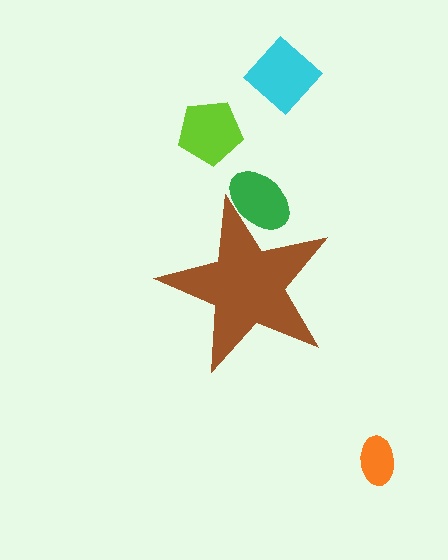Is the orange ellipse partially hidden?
No, the orange ellipse is fully visible.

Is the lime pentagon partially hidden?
No, the lime pentagon is fully visible.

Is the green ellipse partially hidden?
Yes, the green ellipse is partially hidden behind the brown star.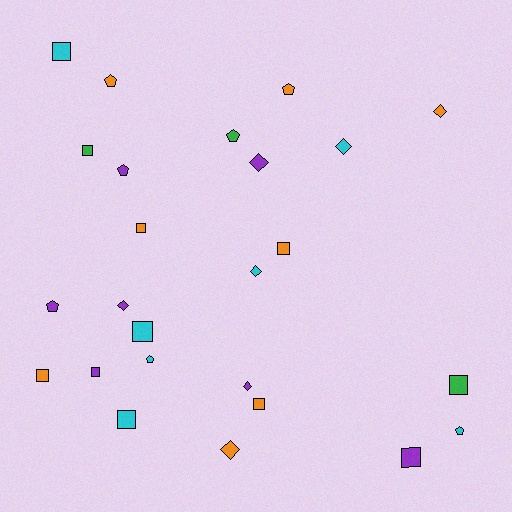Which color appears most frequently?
Orange, with 8 objects.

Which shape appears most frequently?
Square, with 11 objects.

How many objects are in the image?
There are 25 objects.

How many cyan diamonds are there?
There are 2 cyan diamonds.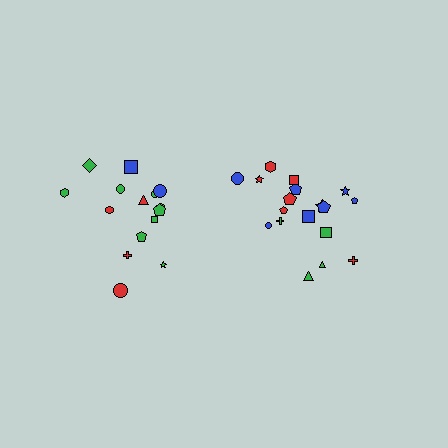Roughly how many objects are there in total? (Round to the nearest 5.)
Roughly 35 objects in total.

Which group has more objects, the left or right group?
The right group.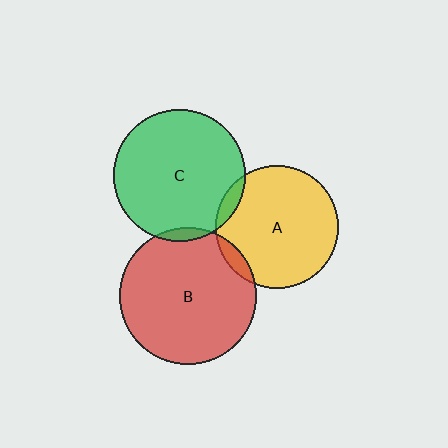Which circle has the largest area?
Circle B (red).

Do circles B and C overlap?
Yes.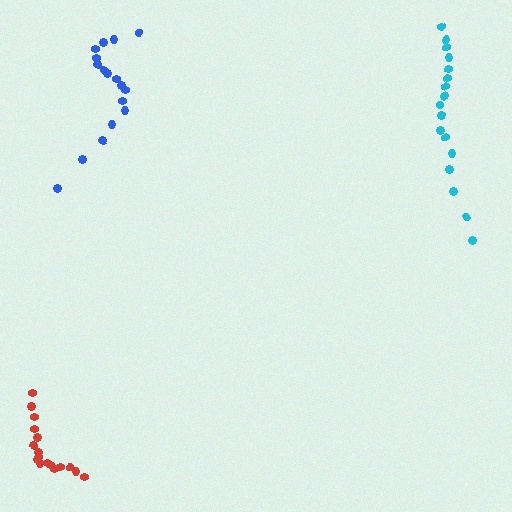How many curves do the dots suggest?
There are 3 distinct paths.